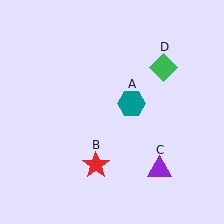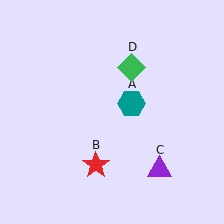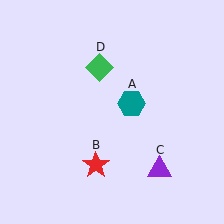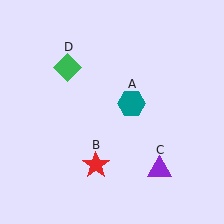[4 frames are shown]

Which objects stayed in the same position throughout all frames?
Teal hexagon (object A) and red star (object B) and purple triangle (object C) remained stationary.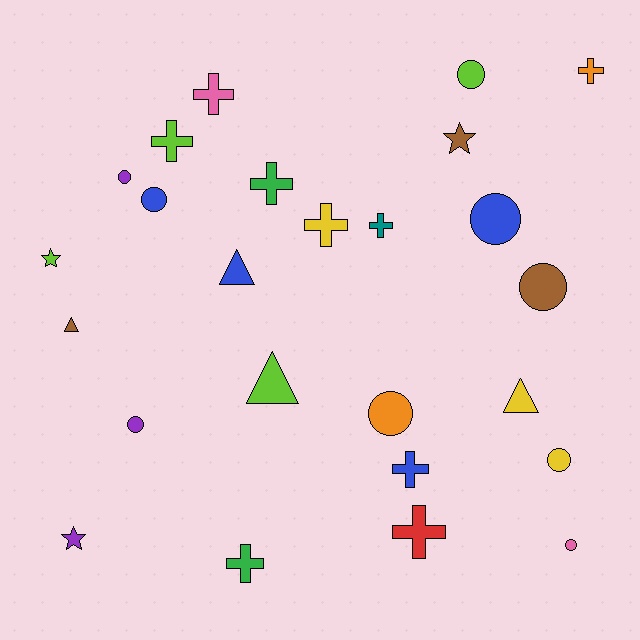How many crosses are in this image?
There are 9 crosses.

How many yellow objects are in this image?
There are 3 yellow objects.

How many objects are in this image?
There are 25 objects.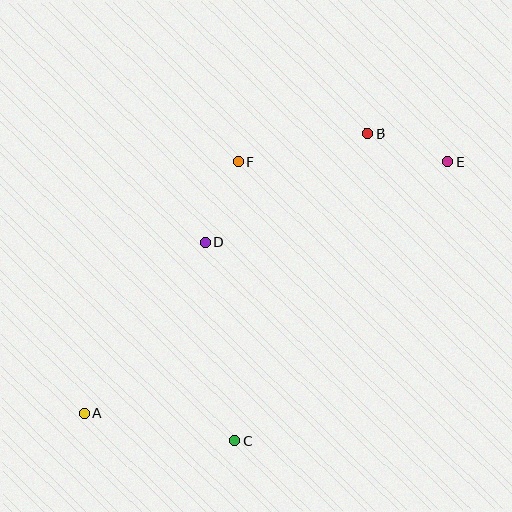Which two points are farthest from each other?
Points A and E are farthest from each other.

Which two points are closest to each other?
Points B and E are closest to each other.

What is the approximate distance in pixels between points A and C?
The distance between A and C is approximately 153 pixels.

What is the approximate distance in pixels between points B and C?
The distance between B and C is approximately 335 pixels.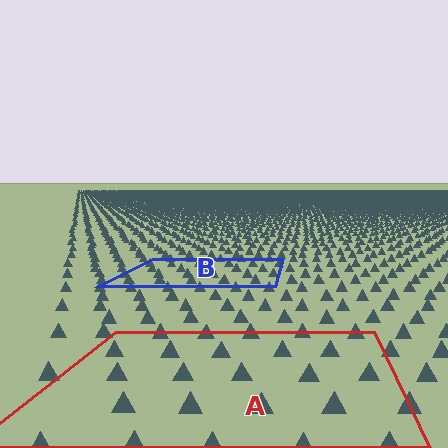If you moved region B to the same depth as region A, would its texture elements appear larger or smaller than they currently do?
They would appear larger. At a closer depth, the same texture elements are projected at a bigger on-screen size.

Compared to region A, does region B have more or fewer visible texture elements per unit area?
Region B has more texture elements per unit area — they are packed more densely because it is farther away.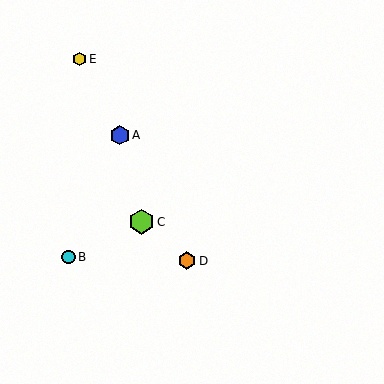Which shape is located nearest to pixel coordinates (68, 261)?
The cyan circle (labeled B) at (69, 257) is nearest to that location.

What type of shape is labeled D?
Shape D is an orange hexagon.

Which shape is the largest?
The lime hexagon (labeled C) is the largest.